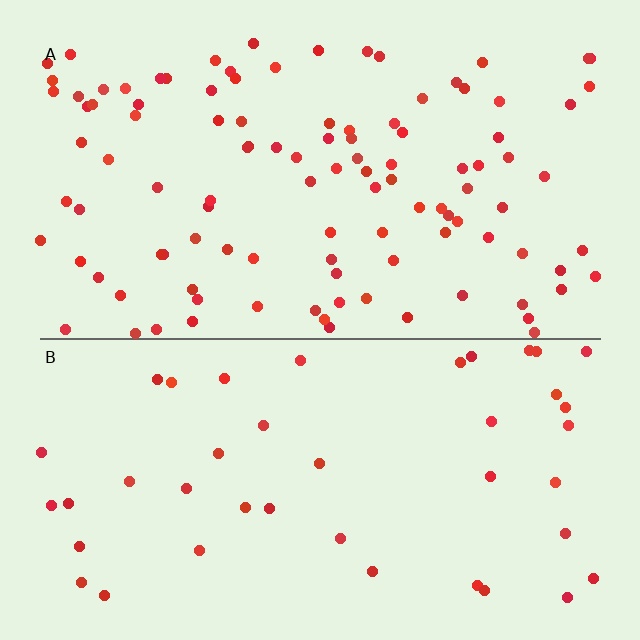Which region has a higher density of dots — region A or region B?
A (the top).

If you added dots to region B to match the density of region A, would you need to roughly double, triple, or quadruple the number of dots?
Approximately triple.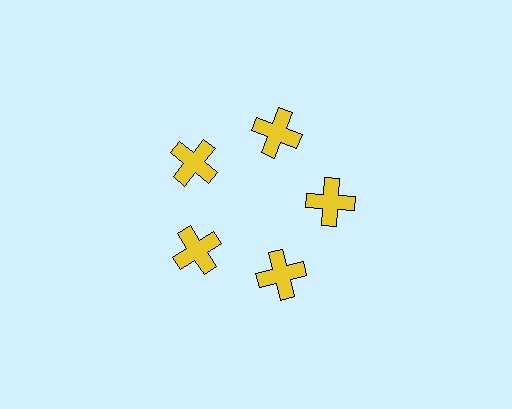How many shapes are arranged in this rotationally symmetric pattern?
There are 5 shapes, arranged in 5 groups of 1.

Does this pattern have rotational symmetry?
Yes, this pattern has 5-fold rotational symmetry. It looks the same after rotating 72 degrees around the center.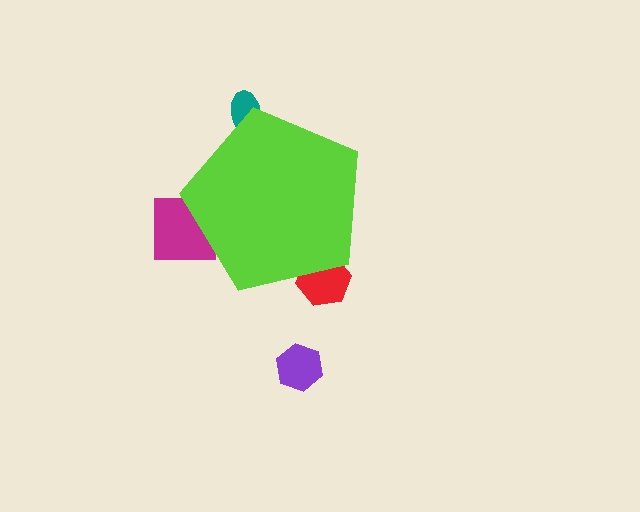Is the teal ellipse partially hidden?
Yes, the teal ellipse is partially hidden behind the lime pentagon.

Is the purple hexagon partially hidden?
No, the purple hexagon is fully visible.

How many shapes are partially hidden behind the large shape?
3 shapes are partially hidden.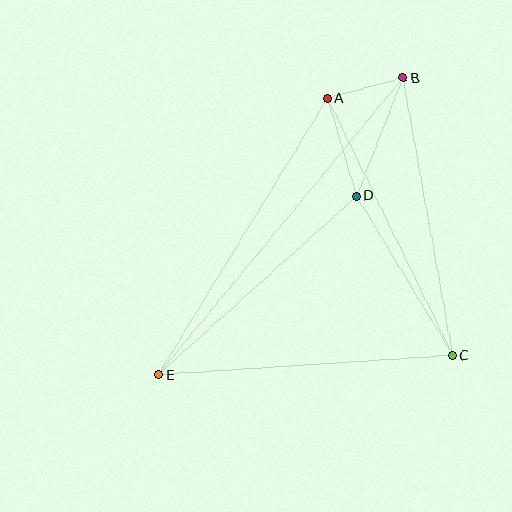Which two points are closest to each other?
Points A and B are closest to each other.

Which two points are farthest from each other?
Points B and E are farthest from each other.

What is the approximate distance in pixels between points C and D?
The distance between C and D is approximately 187 pixels.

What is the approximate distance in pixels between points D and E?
The distance between D and E is approximately 267 pixels.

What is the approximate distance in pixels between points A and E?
The distance between A and E is approximately 324 pixels.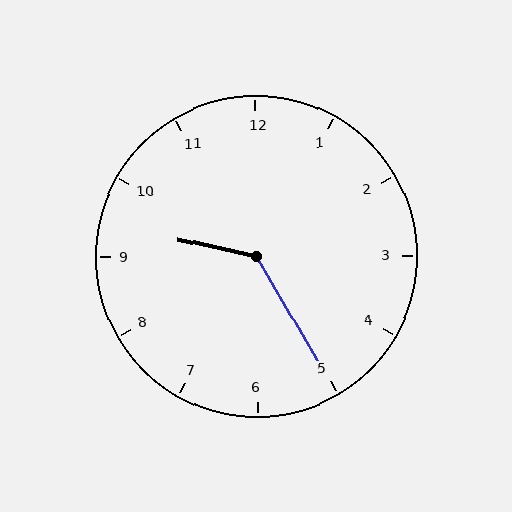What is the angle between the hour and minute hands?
Approximately 132 degrees.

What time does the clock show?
9:25.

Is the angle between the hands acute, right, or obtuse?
It is obtuse.